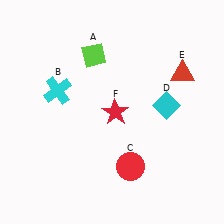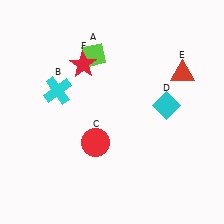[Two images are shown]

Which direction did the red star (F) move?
The red star (F) moved up.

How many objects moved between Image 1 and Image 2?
2 objects moved between the two images.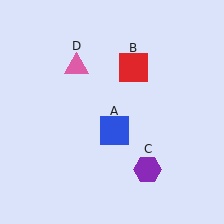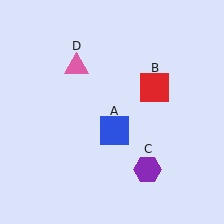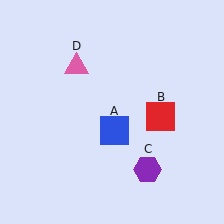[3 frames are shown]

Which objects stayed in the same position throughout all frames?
Blue square (object A) and purple hexagon (object C) and pink triangle (object D) remained stationary.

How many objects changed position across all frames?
1 object changed position: red square (object B).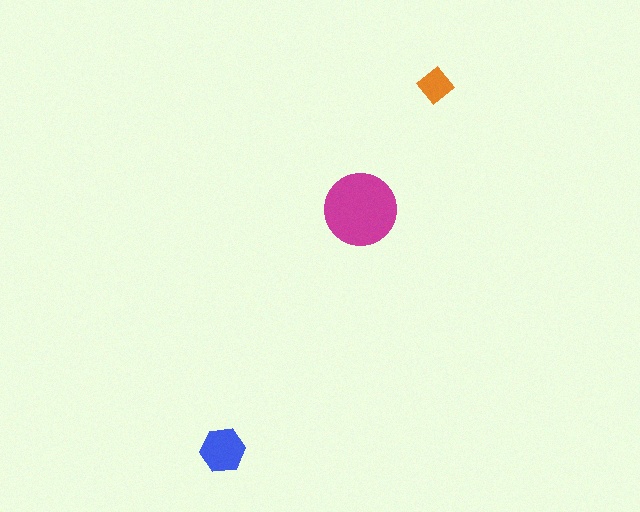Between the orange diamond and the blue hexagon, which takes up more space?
The blue hexagon.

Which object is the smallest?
The orange diamond.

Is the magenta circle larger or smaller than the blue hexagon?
Larger.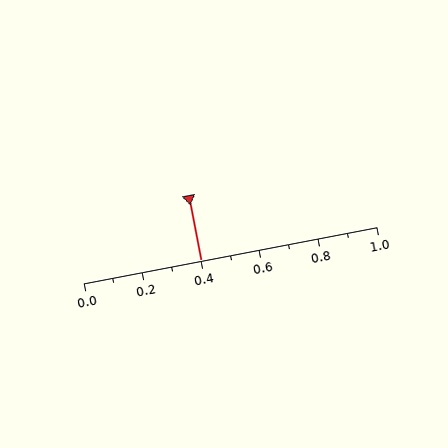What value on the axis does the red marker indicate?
The marker indicates approximately 0.4.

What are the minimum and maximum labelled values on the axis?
The axis runs from 0.0 to 1.0.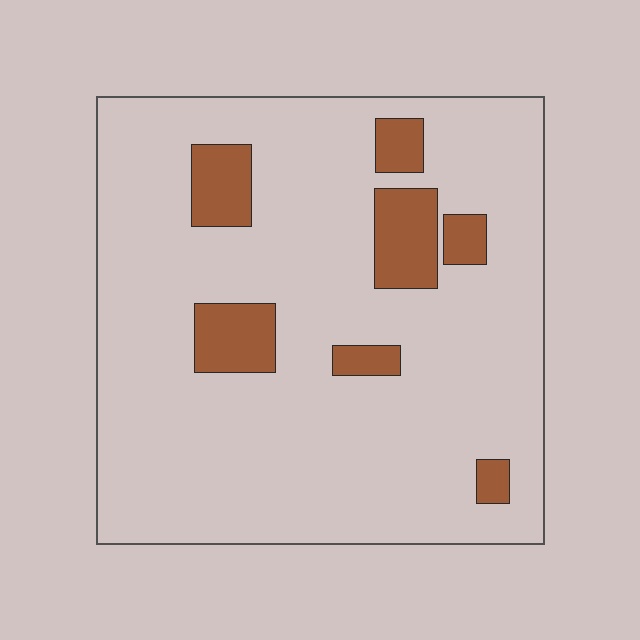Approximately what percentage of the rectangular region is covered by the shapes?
Approximately 15%.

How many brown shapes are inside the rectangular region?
7.